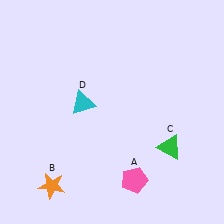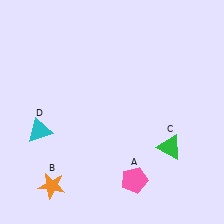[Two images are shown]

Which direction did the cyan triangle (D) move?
The cyan triangle (D) moved left.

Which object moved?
The cyan triangle (D) moved left.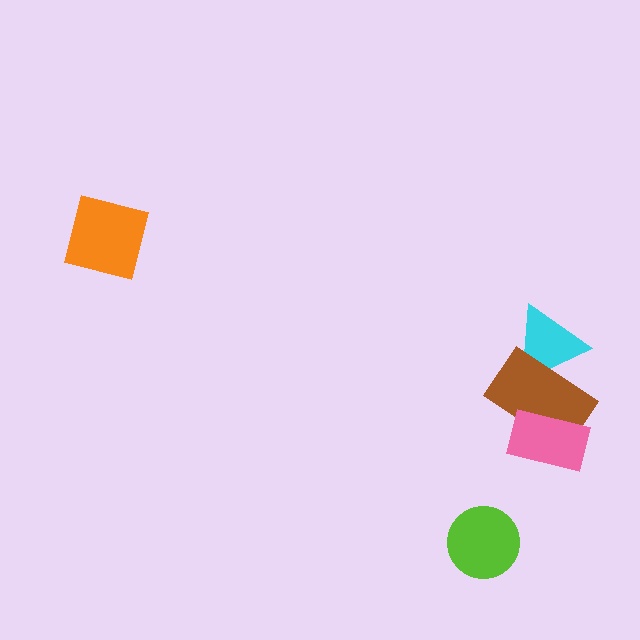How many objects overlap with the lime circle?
0 objects overlap with the lime circle.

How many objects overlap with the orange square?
0 objects overlap with the orange square.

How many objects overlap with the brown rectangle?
2 objects overlap with the brown rectangle.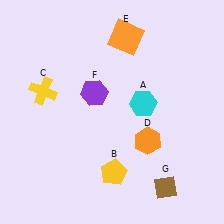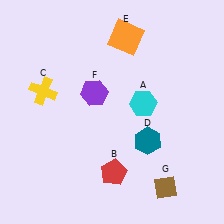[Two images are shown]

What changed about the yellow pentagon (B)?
In Image 1, B is yellow. In Image 2, it changed to red.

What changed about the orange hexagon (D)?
In Image 1, D is orange. In Image 2, it changed to teal.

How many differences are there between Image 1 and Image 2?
There are 2 differences between the two images.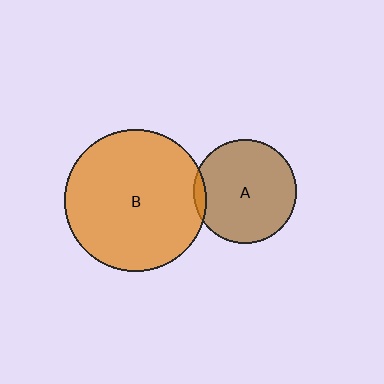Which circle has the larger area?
Circle B (orange).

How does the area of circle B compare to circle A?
Approximately 1.9 times.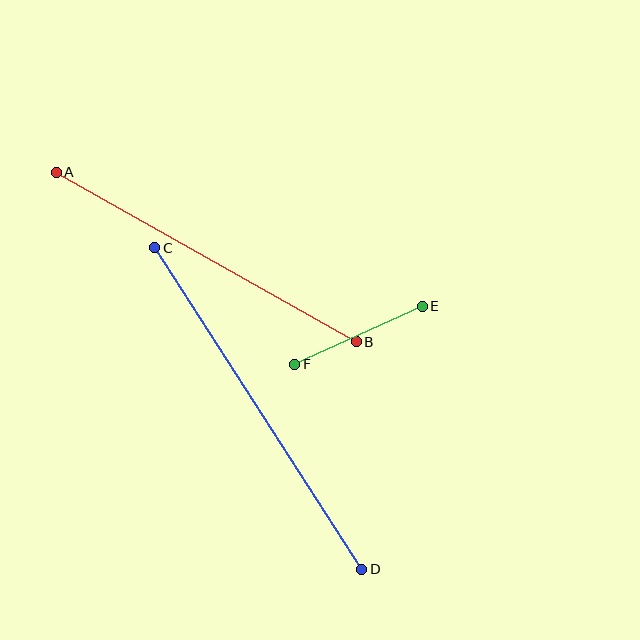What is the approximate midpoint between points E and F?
The midpoint is at approximately (358, 335) pixels.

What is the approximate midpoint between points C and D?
The midpoint is at approximately (258, 408) pixels.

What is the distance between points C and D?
The distance is approximately 383 pixels.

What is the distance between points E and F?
The distance is approximately 140 pixels.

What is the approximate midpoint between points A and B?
The midpoint is at approximately (206, 257) pixels.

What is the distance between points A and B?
The distance is approximately 344 pixels.